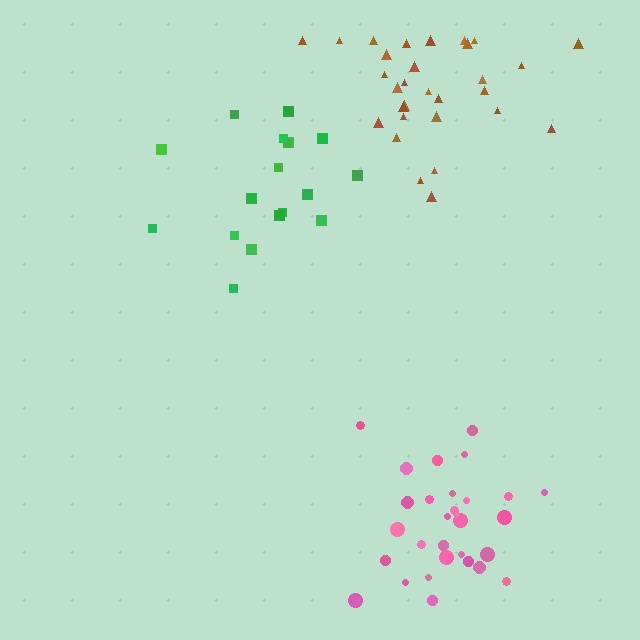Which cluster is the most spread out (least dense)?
Green.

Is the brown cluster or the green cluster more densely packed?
Brown.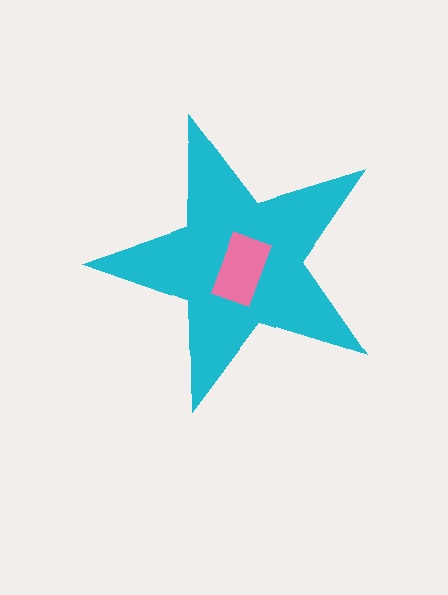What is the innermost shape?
The pink rectangle.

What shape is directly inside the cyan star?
The pink rectangle.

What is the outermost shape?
The cyan star.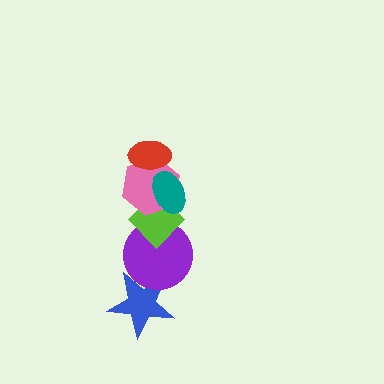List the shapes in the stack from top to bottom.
From top to bottom: the red ellipse, the teal ellipse, the pink hexagon, the lime diamond, the purple circle, the blue star.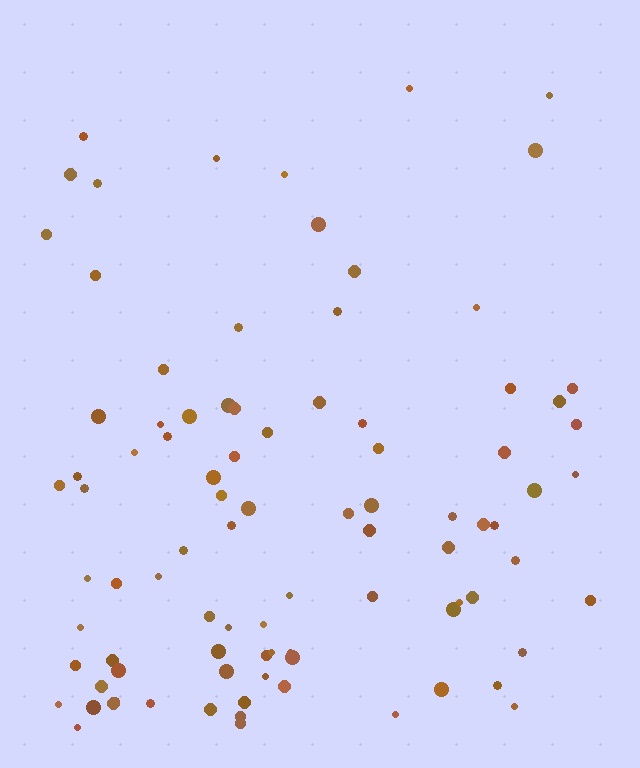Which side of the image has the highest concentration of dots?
The bottom.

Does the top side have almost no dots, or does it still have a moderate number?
Still a moderate number, just noticeably fewer than the bottom.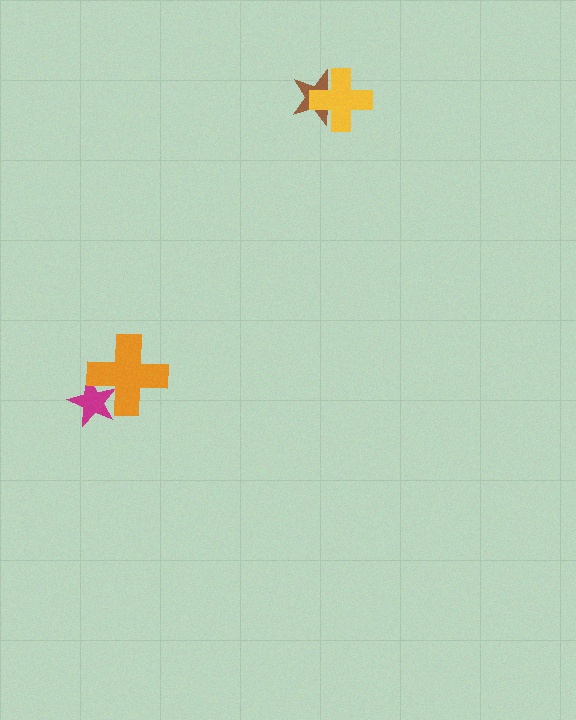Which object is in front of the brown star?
The yellow cross is in front of the brown star.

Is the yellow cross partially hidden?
No, no other shape covers it.